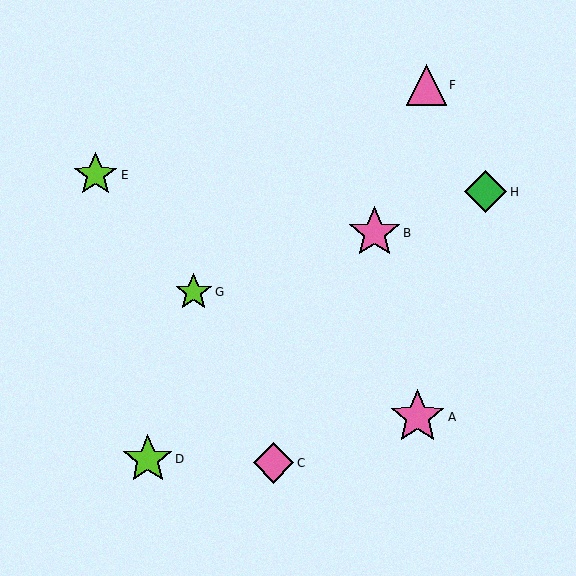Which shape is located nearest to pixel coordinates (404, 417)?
The pink star (labeled A) at (417, 417) is nearest to that location.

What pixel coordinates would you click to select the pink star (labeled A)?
Click at (417, 417) to select the pink star A.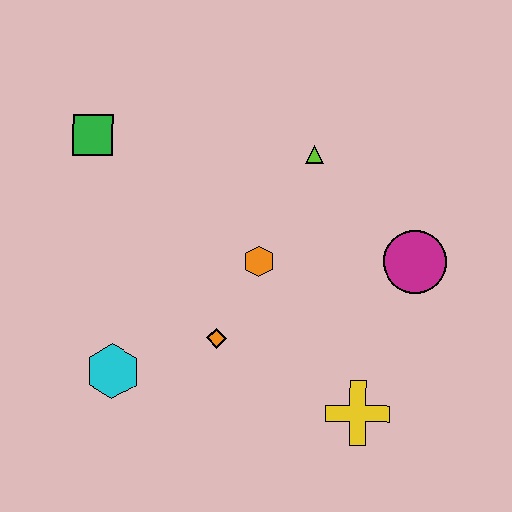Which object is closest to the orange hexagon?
The orange diamond is closest to the orange hexagon.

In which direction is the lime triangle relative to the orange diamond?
The lime triangle is above the orange diamond.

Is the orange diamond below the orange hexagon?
Yes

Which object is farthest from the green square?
The yellow cross is farthest from the green square.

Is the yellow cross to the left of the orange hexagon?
No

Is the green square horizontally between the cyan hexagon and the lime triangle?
No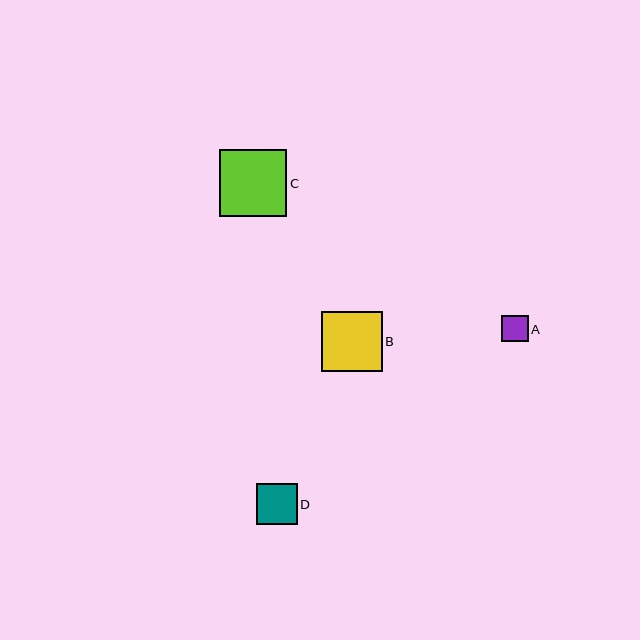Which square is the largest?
Square C is the largest with a size of approximately 67 pixels.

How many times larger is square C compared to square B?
Square C is approximately 1.1 times the size of square B.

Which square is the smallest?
Square A is the smallest with a size of approximately 26 pixels.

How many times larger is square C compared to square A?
Square C is approximately 2.6 times the size of square A.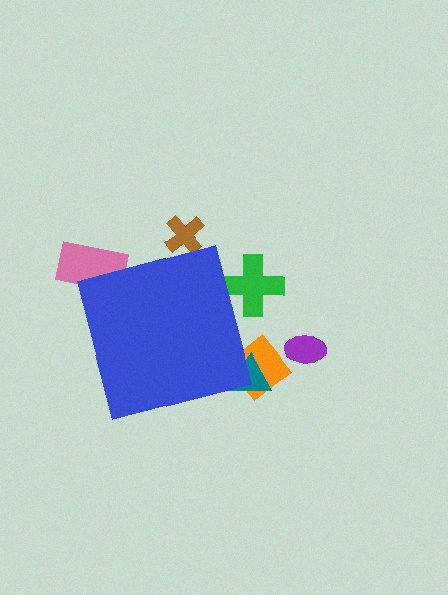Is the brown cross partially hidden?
Yes, the brown cross is partially hidden behind the blue square.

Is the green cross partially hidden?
Yes, the green cross is partially hidden behind the blue square.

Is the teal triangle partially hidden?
Yes, the teal triangle is partially hidden behind the blue square.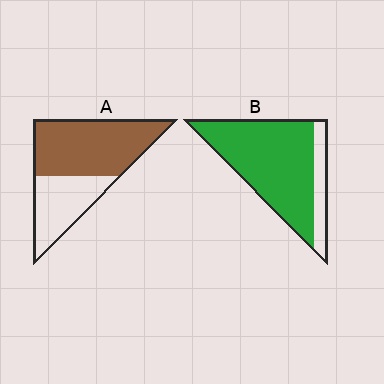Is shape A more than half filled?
Yes.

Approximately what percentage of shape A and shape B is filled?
A is approximately 65% and B is approximately 80%.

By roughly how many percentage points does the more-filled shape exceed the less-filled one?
By roughly 20 percentage points (B over A).